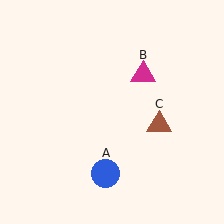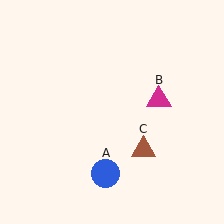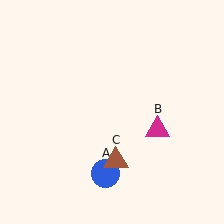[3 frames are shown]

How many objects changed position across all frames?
2 objects changed position: magenta triangle (object B), brown triangle (object C).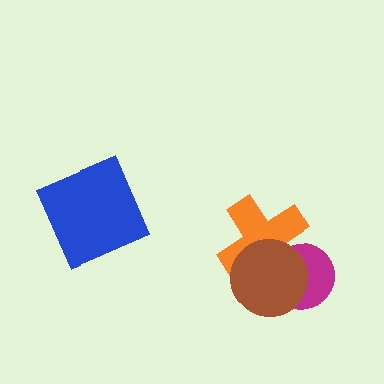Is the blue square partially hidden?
No, no other shape covers it.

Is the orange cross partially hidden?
Yes, it is partially covered by another shape.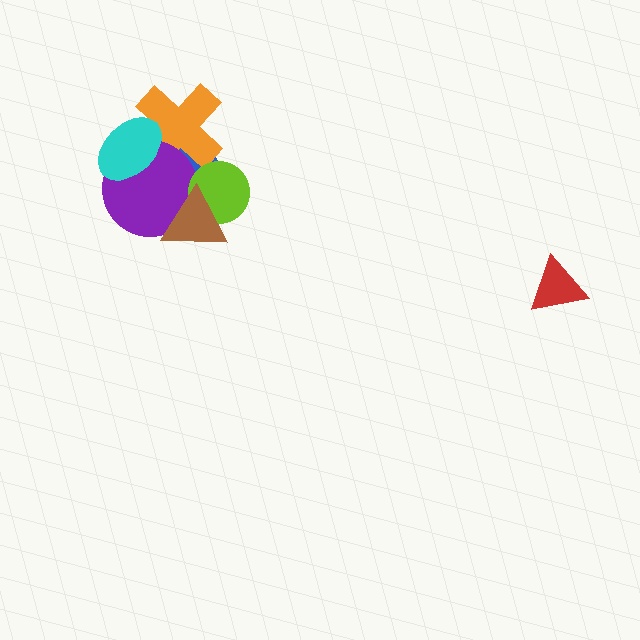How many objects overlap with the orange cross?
3 objects overlap with the orange cross.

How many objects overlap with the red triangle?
0 objects overlap with the red triangle.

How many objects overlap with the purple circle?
5 objects overlap with the purple circle.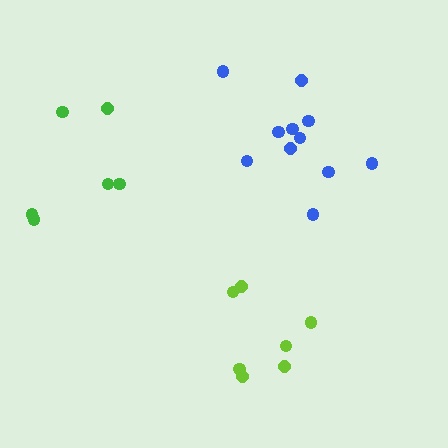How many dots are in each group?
Group 1: 7 dots, Group 2: 6 dots, Group 3: 11 dots (24 total).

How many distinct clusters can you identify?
There are 3 distinct clusters.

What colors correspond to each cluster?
The clusters are colored: lime, green, blue.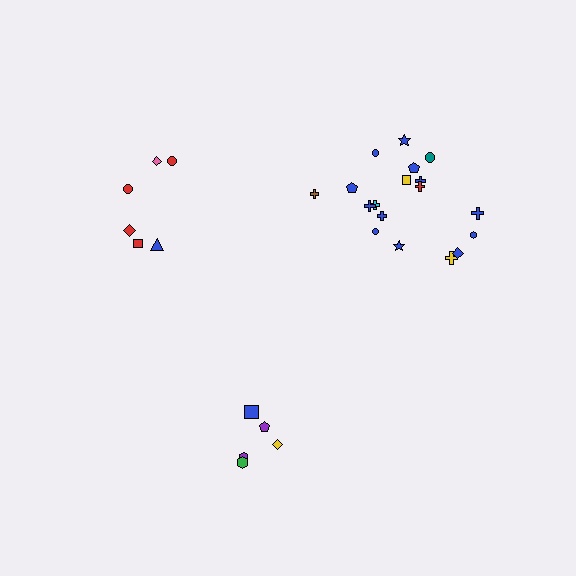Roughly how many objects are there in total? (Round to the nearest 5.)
Roughly 30 objects in total.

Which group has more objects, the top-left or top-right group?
The top-right group.